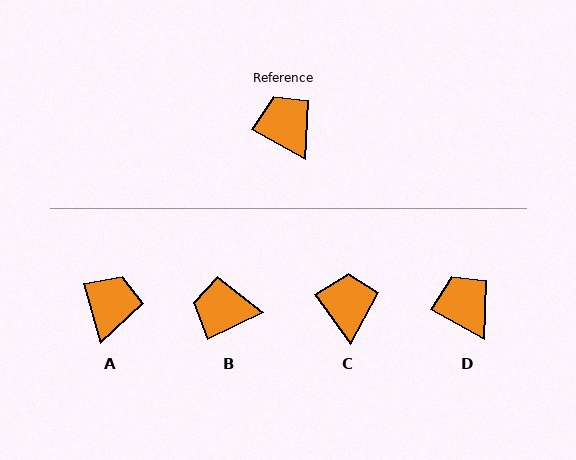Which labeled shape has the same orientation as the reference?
D.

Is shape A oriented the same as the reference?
No, it is off by about 46 degrees.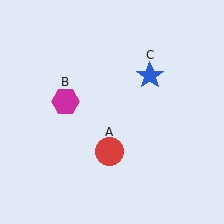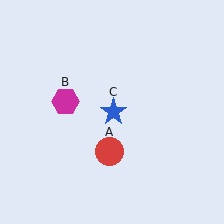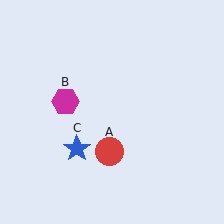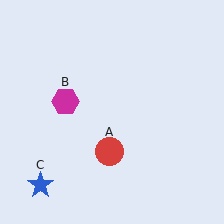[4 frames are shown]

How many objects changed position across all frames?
1 object changed position: blue star (object C).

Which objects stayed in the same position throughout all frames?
Red circle (object A) and magenta hexagon (object B) remained stationary.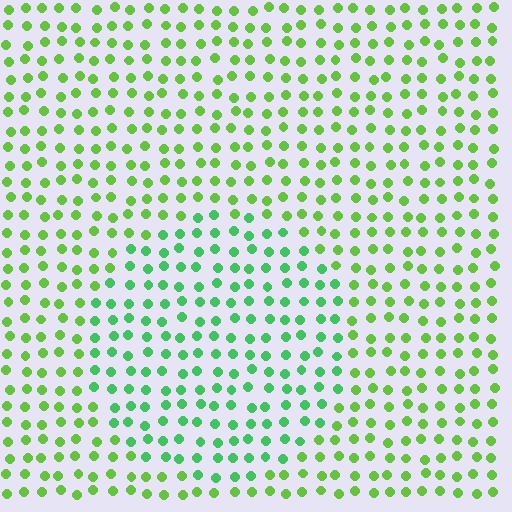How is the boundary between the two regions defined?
The boundary is defined purely by a slight shift in hue (about 32 degrees). Spacing, size, and orientation are identical on both sides.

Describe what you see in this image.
The image is filled with small lime elements in a uniform arrangement. A circle-shaped region is visible where the elements are tinted to a slightly different hue, forming a subtle color boundary.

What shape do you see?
I see a circle.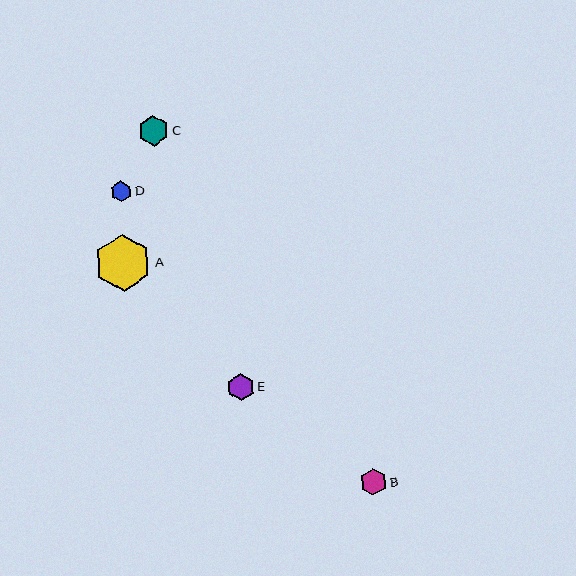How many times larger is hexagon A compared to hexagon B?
Hexagon A is approximately 2.1 times the size of hexagon B.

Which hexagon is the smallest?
Hexagon D is the smallest with a size of approximately 21 pixels.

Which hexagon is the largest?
Hexagon A is the largest with a size of approximately 57 pixels.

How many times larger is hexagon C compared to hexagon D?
Hexagon C is approximately 1.5 times the size of hexagon D.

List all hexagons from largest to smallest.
From largest to smallest: A, C, E, B, D.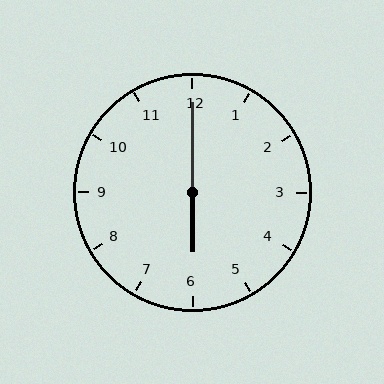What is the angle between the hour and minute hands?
Approximately 180 degrees.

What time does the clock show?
6:00.